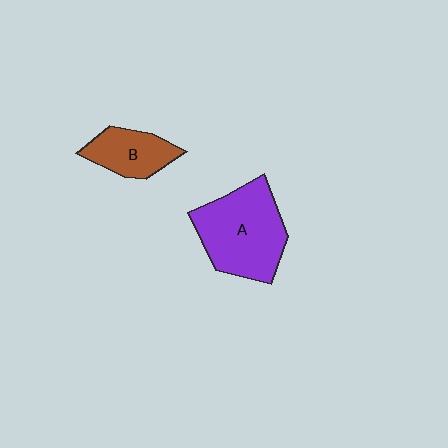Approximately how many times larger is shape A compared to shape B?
Approximately 2.0 times.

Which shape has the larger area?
Shape A (purple).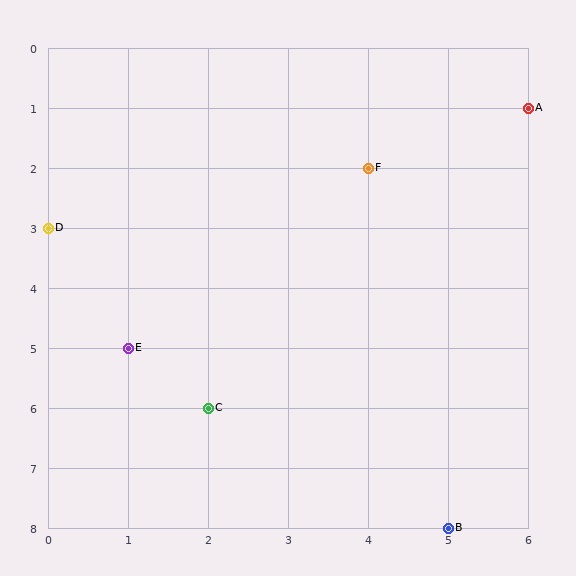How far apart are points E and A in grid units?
Points E and A are 5 columns and 4 rows apart (about 6.4 grid units diagonally).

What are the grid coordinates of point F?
Point F is at grid coordinates (4, 2).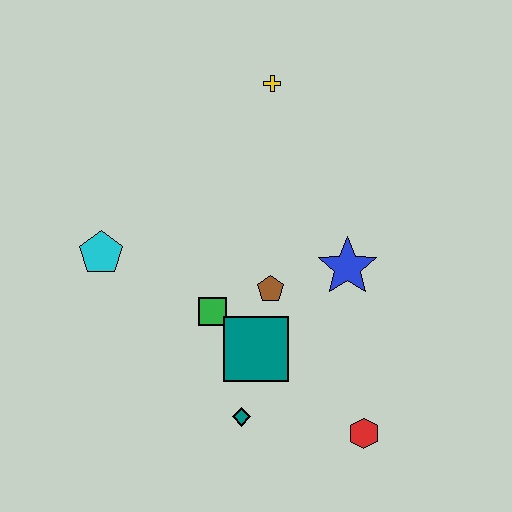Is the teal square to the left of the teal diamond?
No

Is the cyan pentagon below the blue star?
No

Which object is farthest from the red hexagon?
The yellow cross is farthest from the red hexagon.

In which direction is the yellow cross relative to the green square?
The yellow cross is above the green square.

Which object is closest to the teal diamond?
The teal square is closest to the teal diamond.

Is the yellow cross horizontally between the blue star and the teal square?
Yes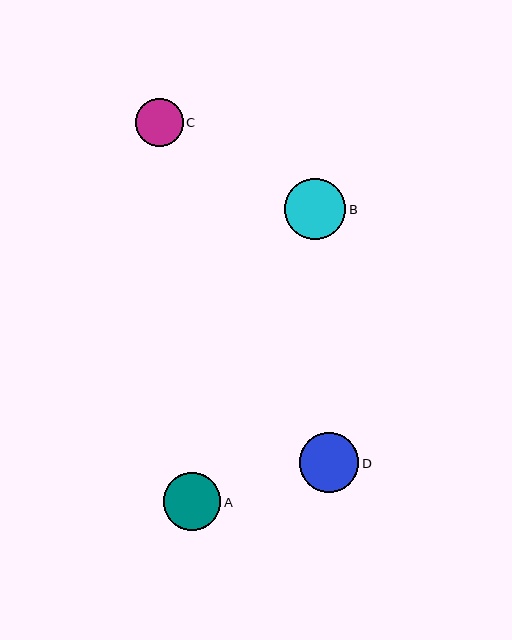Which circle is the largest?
Circle B is the largest with a size of approximately 61 pixels.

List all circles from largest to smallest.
From largest to smallest: B, D, A, C.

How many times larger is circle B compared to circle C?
Circle B is approximately 1.3 times the size of circle C.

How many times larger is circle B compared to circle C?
Circle B is approximately 1.3 times the size of circle C.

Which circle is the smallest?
Circle C is the smallest with a size of approximately 47 pixels.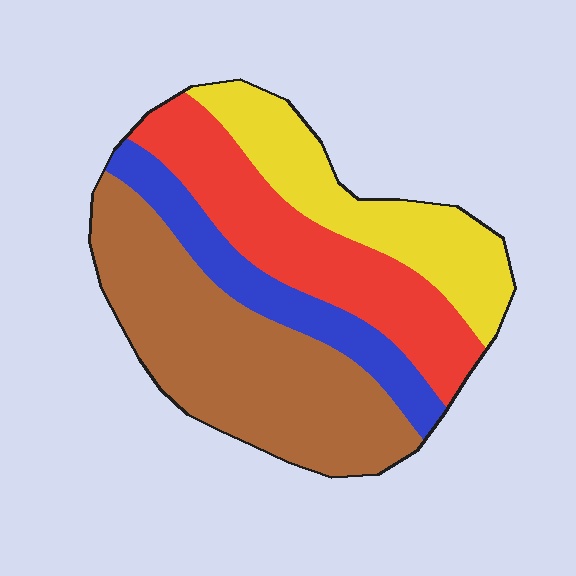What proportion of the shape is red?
Red covers around 25% of the shape.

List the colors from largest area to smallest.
From largest to smallest: brown, red, yellow, blue.